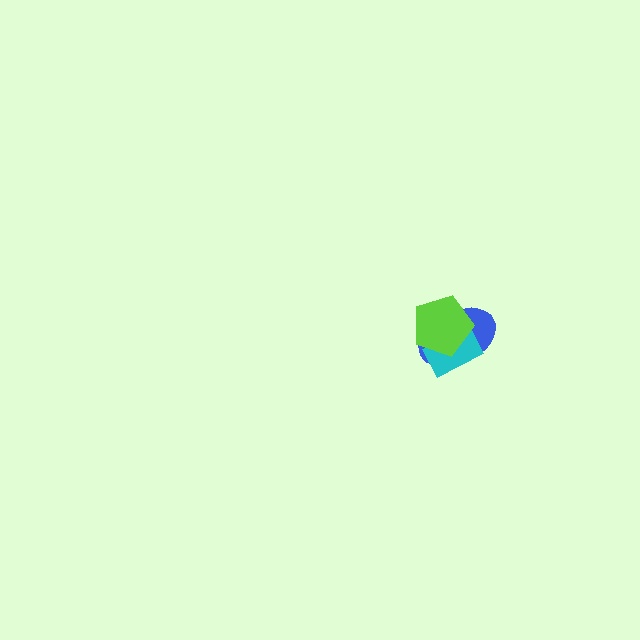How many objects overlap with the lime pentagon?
2 objects overlap with the lime pentagon.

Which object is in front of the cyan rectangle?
The lime pentagon is in front of the cyan rectangle.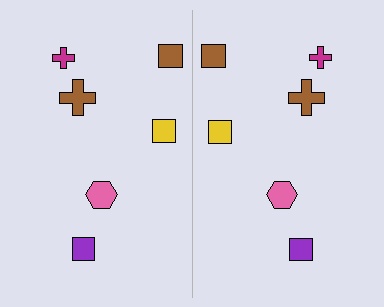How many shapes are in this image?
There are 12 shapes in this image.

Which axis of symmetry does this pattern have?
The pattern has a vertical axis of symmetry running through the center of the image.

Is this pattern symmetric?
Yes, this pattern has bilateral (reflection) symmetry.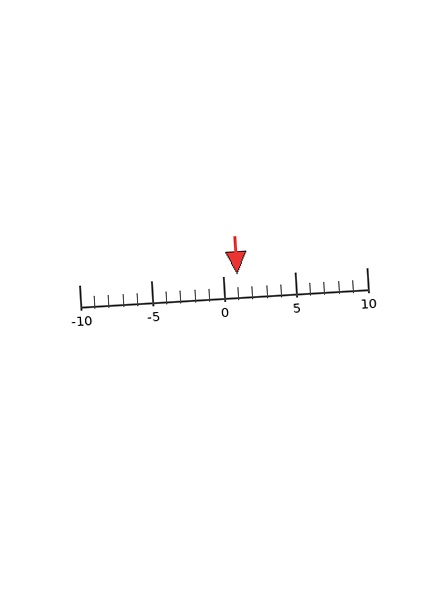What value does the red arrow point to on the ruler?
The red arrow points to approximately 1.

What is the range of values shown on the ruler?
The ruler shows values from -10 to 10.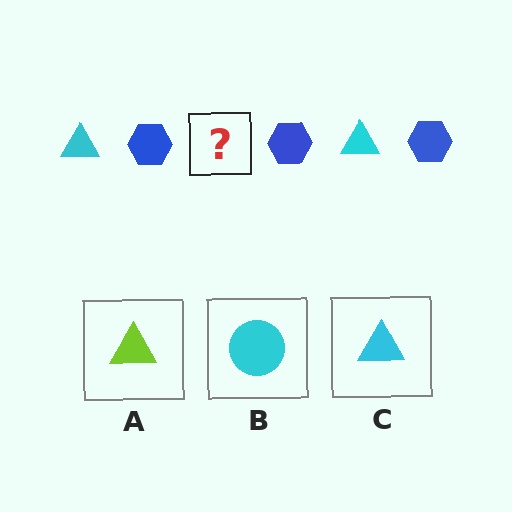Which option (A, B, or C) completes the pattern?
C.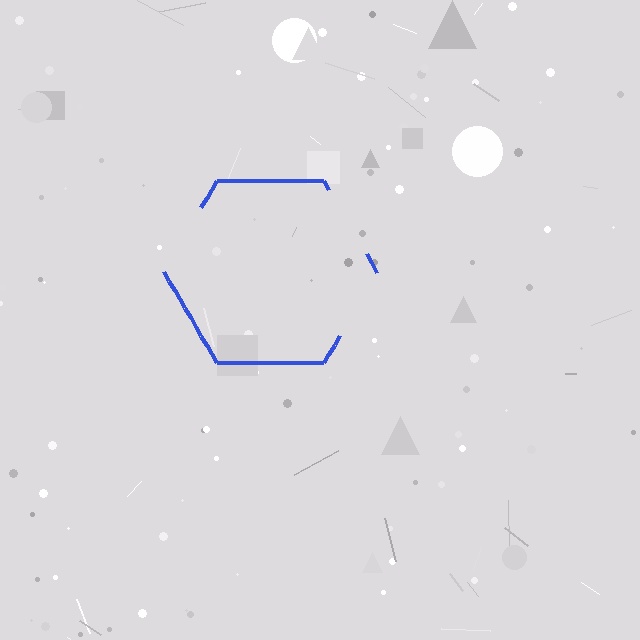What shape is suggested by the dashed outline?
The dashed outline suggests a hexagon.